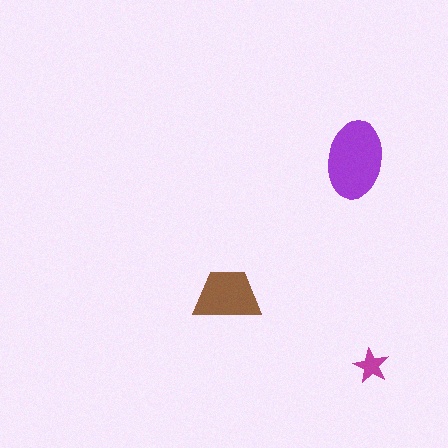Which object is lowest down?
The magenta star is bottommost.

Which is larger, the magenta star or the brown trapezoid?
The brown trapezoid.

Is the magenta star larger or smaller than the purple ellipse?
Smaller.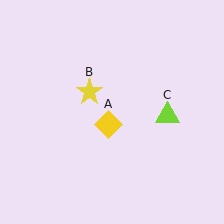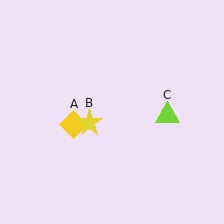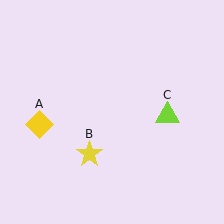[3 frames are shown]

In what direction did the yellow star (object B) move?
The yellow star (object B) moved down.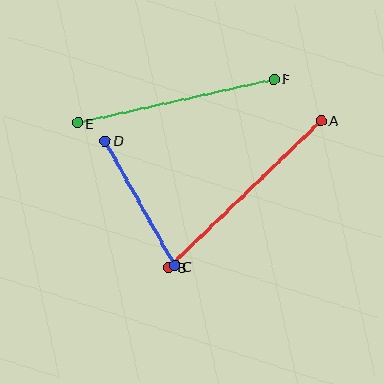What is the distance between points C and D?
The distance is approximately 143 pixels.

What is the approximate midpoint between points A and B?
The midpoint is at approximately (245, 194) pixels.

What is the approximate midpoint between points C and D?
The midpoint is at approximately (140, 204) pixels.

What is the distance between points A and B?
The distance is approximately 211 pixels.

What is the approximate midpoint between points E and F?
The midpoint is at approximately (176, 101) pixels.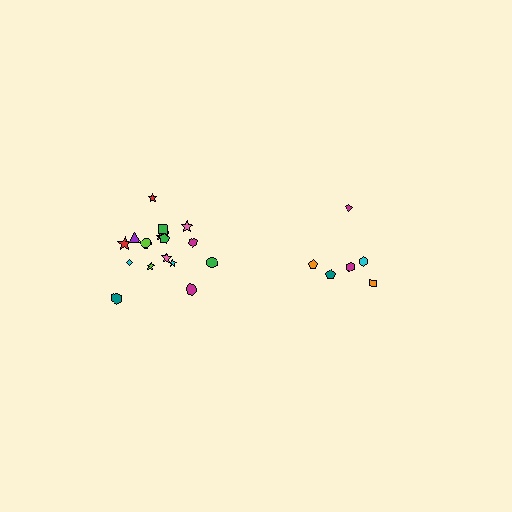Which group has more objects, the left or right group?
The left group.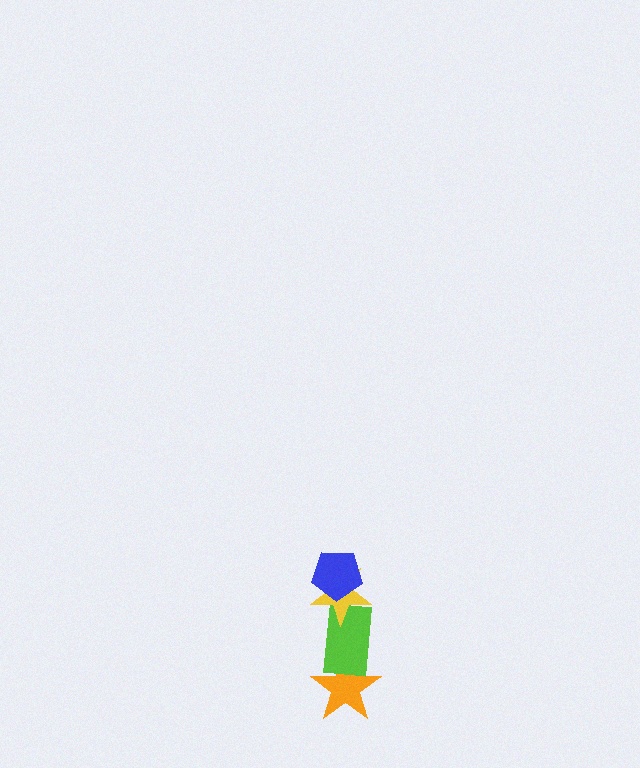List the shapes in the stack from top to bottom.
From top to bottom: the blue pentagon, the yellow star, the lime rectangle, the orange star.